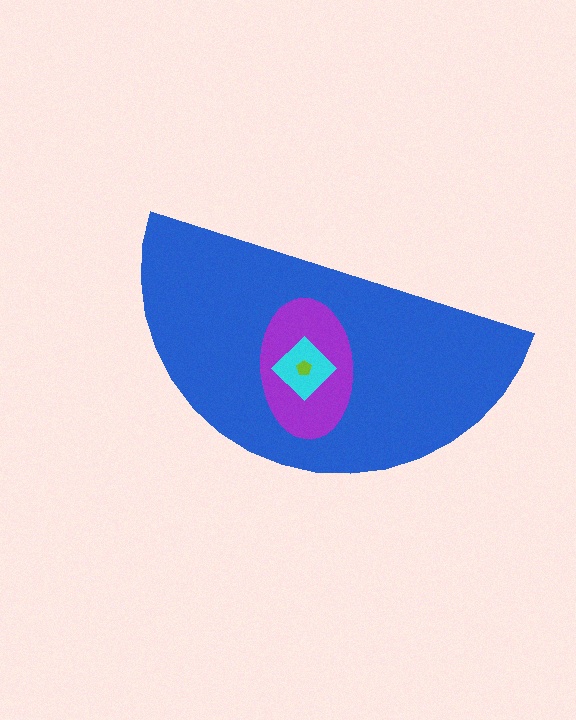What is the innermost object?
The lime pentagon.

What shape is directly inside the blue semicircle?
The purple ellipse.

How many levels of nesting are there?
4.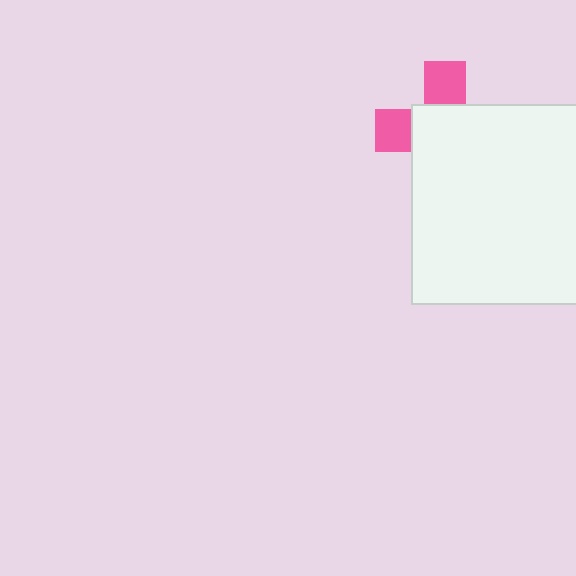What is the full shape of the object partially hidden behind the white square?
The partially hidden object is a pink cross.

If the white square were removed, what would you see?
You would see the complete pink cross.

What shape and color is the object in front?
The object in front is a white square.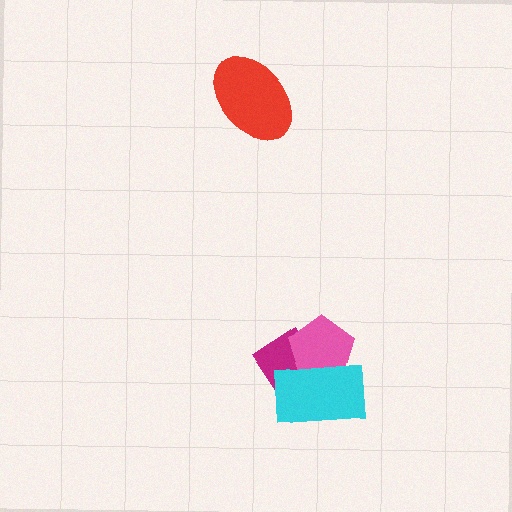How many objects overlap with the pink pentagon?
2 objects overlap with the pink pentagon.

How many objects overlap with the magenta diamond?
2 objects overlap with the magenta diamond.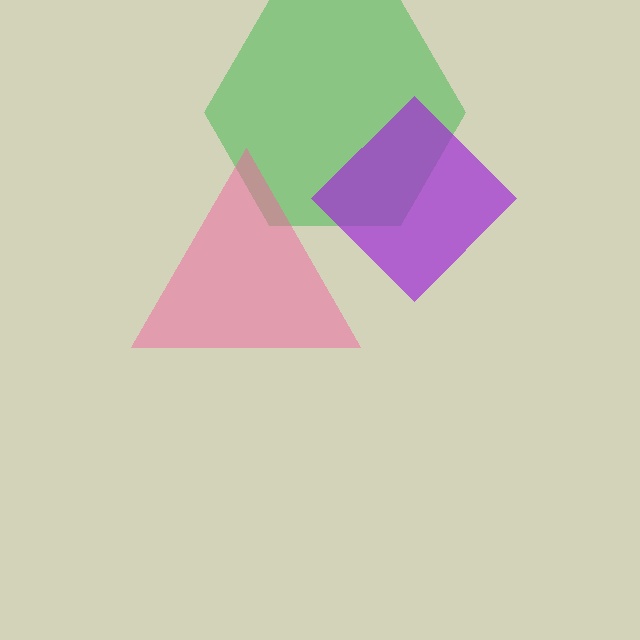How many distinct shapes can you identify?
There are 3 distinct shapes: a green hexagon, a pink triangle, a purple diamond.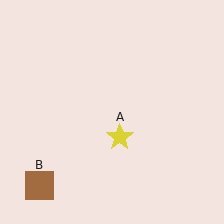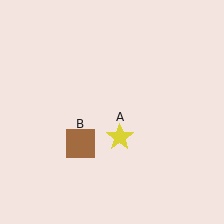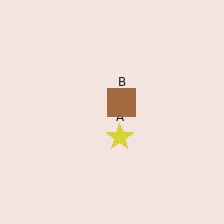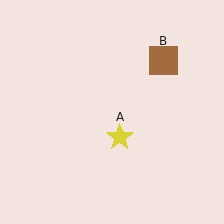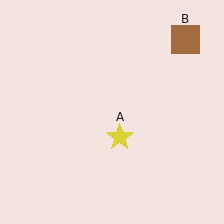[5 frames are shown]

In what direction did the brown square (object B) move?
The brown square (object B) moved up and to the right.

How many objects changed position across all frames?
1 object changed position: brown square (object B).